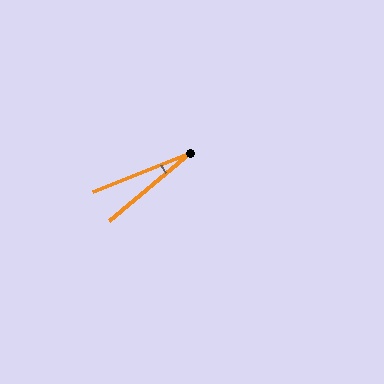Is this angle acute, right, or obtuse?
It is acute.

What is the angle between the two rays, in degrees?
Approximately 18 degrees.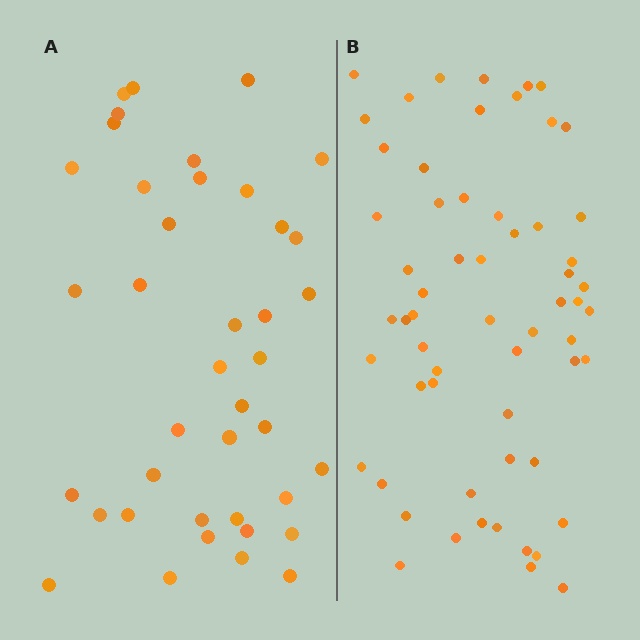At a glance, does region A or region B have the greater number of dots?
Region B (the right region) has more dots.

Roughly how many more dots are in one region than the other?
Region B has approximately 20 more dots than region A.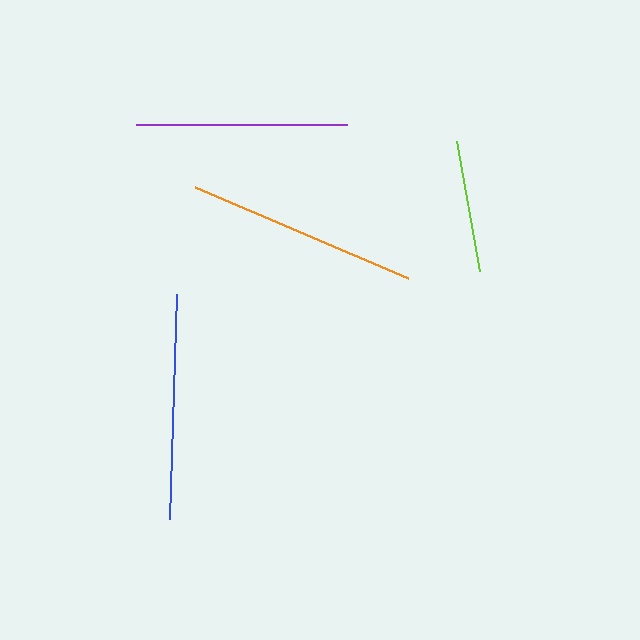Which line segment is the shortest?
The lime line is the shortest at approximately 132 pixels.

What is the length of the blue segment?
The blue segment is approximately 226 pixels long.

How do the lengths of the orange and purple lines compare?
The orange and purple lines are approximately the same length.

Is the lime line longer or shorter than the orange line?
The orange line is longer than the lime line.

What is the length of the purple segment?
The purple segment is approximately 211 pixels long.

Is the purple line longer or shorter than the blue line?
The blue line is longer than the purple line.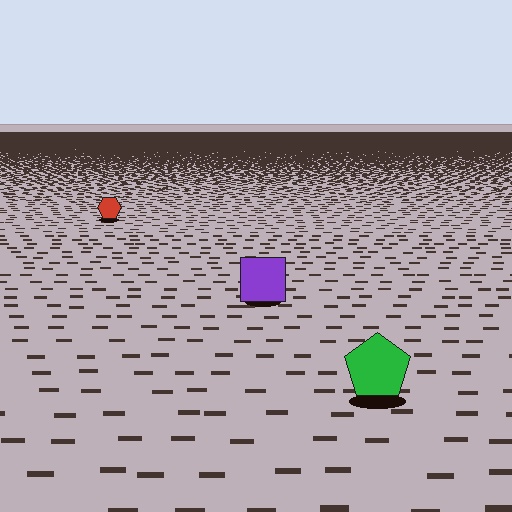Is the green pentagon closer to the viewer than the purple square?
Yes. The green pentagon is closer — you can tell from the texture gradient: the ground texture is coarser near it.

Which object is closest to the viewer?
The green pentagon is closest. The texture marks near it are larger and more spread out.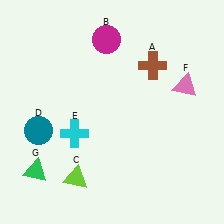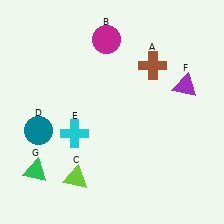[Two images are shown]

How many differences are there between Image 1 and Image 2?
There is 1 difference between the two images.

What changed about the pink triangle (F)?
In Image 1, F is pink. In Image 2, it changed to purple.